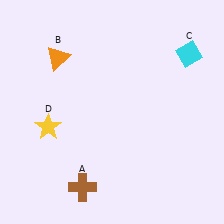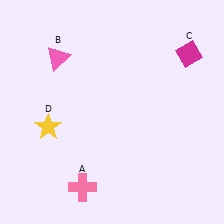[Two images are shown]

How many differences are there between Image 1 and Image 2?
There are 3 differences between the two images.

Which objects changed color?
A changed from brown to pink. B changed from orange to pink. C changed from cyan to magenta.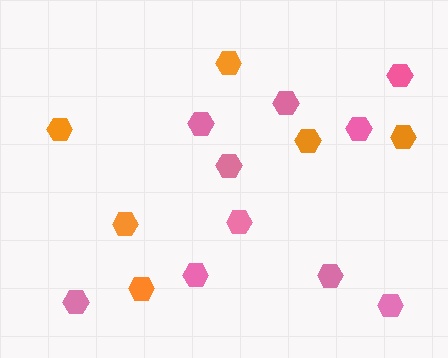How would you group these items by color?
There are 2 groups: one group of pink hexagons (10) and one group of orange hexagons (6).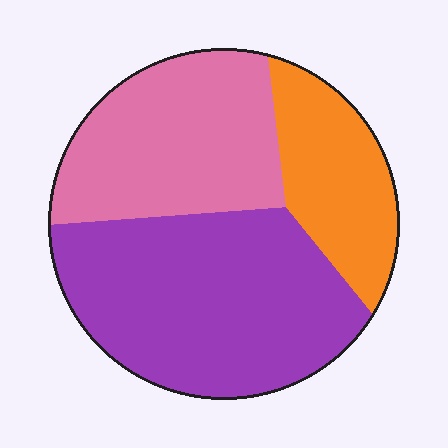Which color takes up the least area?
Orange, at roughly 20%.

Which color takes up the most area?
Purple, at roughly 45%.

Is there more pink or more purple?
Purple.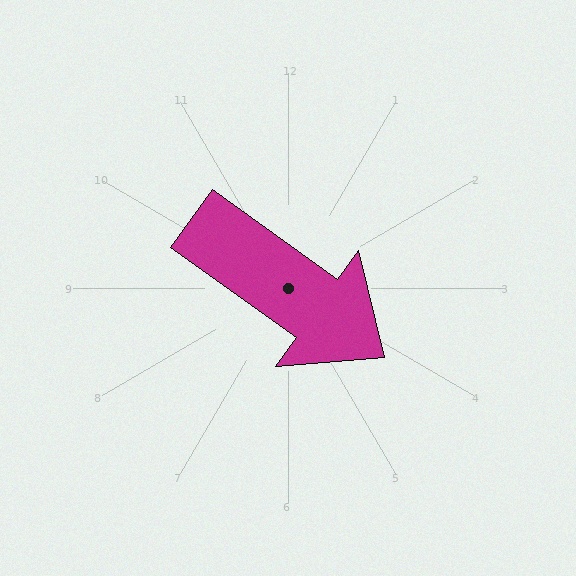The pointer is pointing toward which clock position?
Roughly 4 o'clock.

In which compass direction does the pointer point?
Southeast.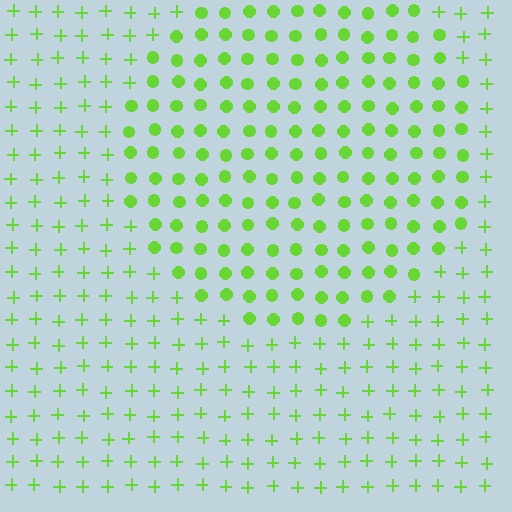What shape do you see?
I see a circle.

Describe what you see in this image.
The image is filled with small lime elements arranged in a uniform grid. A circle-shaped region contains circles, while the surrounding area contains plus signs. The boundary is defined purely by the change in element shape.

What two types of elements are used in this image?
The image uses circles inside the circle region and plus signs outside it.